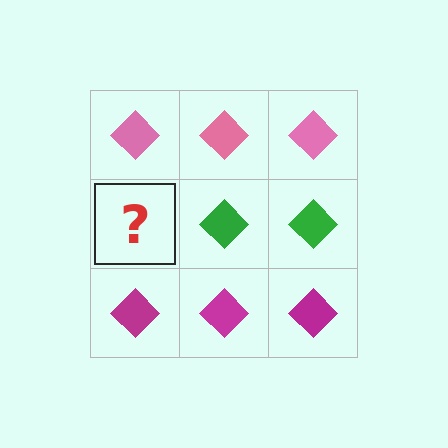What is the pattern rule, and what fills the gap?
The rule is that each row has a consistent color. The gap should be filled with a green diamond.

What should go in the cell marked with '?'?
The missing cell should contain a green diamond.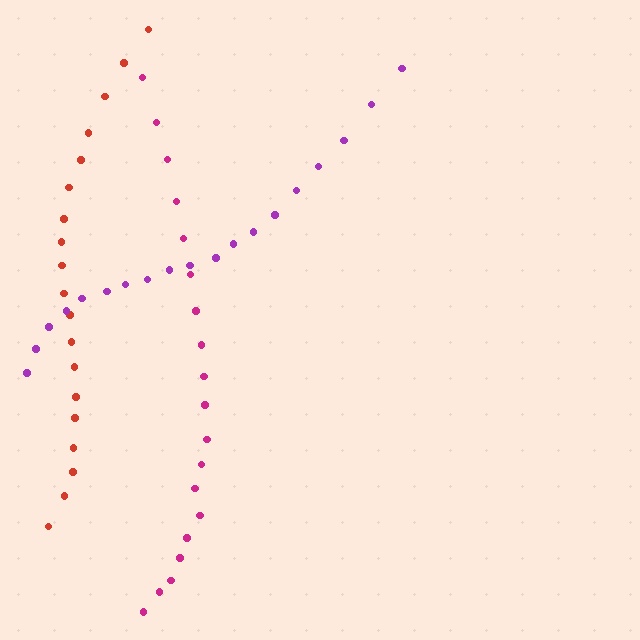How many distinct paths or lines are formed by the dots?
There are 3 distinct paths.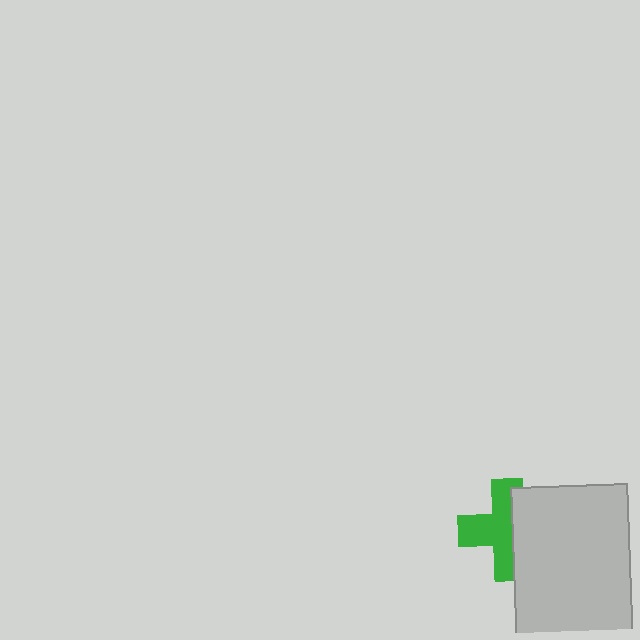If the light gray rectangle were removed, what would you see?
You would see the complete green cross.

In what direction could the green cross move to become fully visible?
The green cross could move left. That would shift it out from behind the light gray rectangle entirely.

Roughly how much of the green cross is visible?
About half of it is visible (roughly 56%).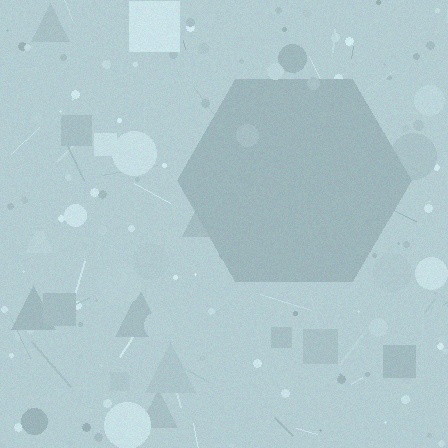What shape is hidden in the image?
A hexagon is hidden in the image.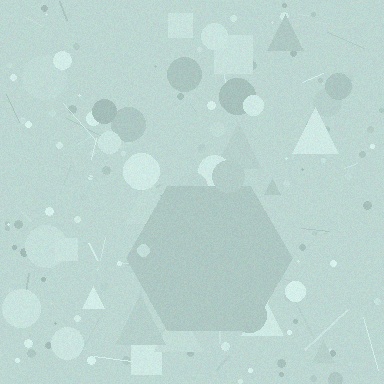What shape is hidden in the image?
A hexagon is hidden in the image.